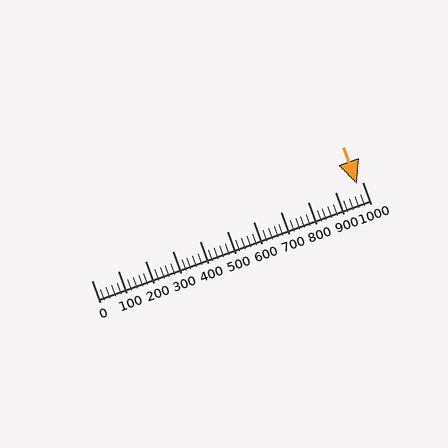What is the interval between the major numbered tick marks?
The major tick marks are spaced 100 units apart.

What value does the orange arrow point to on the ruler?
The orange arrow points to approximately 980.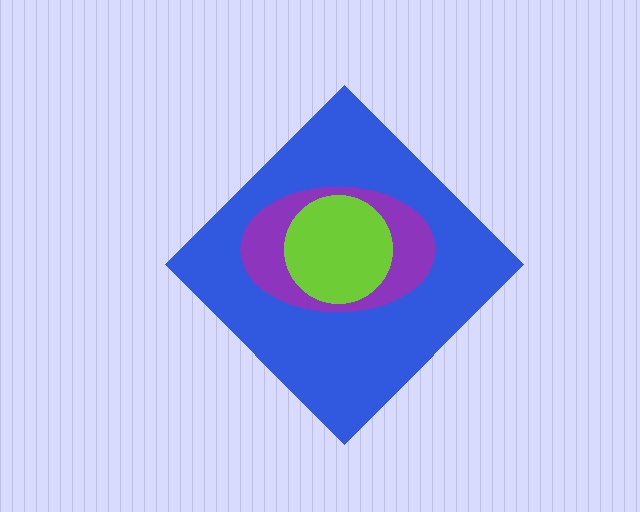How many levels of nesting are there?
3.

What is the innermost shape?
The lime circle.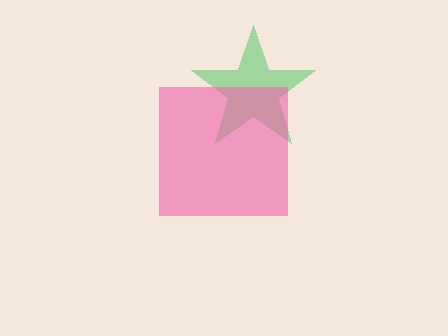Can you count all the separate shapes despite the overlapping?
Yes, there are 2 separate shapes.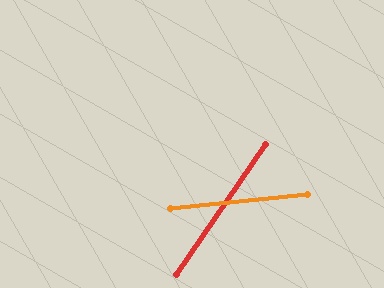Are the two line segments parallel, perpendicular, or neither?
Neither parallel nor perpendicular — they differ by about 50°.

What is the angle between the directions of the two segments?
Approximately 50 degrees.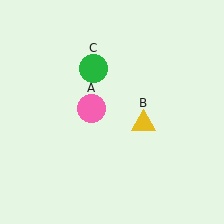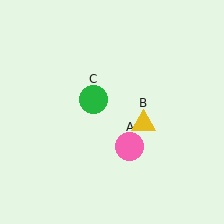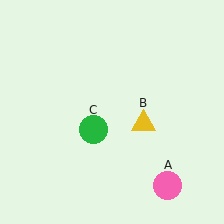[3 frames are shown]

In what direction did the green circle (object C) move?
The green circle (object C) moved down.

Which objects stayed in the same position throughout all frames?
Yellow triangle (object B) remained stationary.